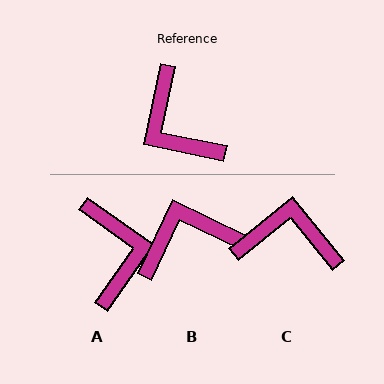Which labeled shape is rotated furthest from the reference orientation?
A, about 156 degrees away.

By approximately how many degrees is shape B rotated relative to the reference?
Approximately 104 degrees clockwise.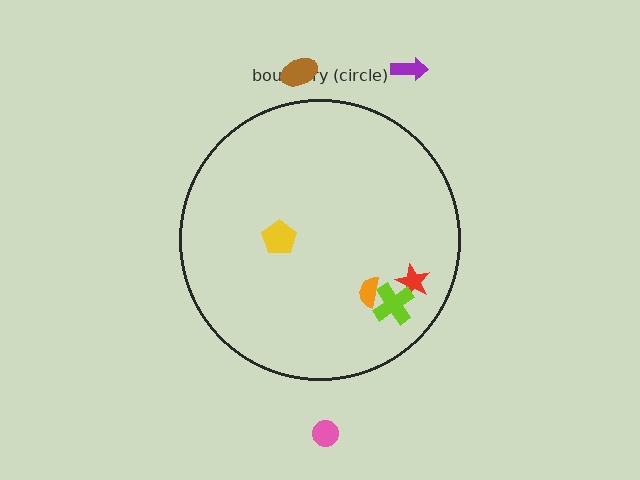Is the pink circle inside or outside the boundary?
Outside.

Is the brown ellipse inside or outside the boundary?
Outside.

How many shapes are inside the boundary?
4 inside, 3 outside.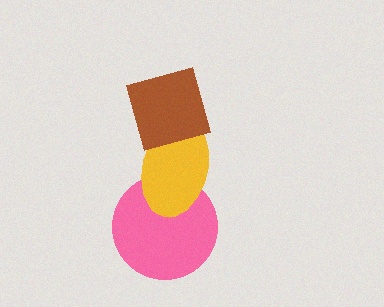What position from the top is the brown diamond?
The brown diamond is 1st from the top.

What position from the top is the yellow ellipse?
The yellow ellipse is 2nd from the top.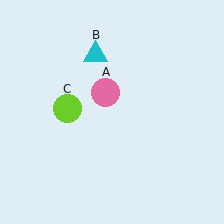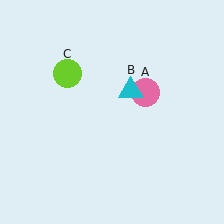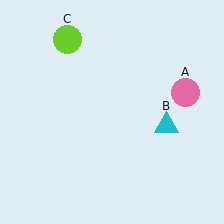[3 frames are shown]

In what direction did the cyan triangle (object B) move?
The cyan triangle (object B) moved down and to the right.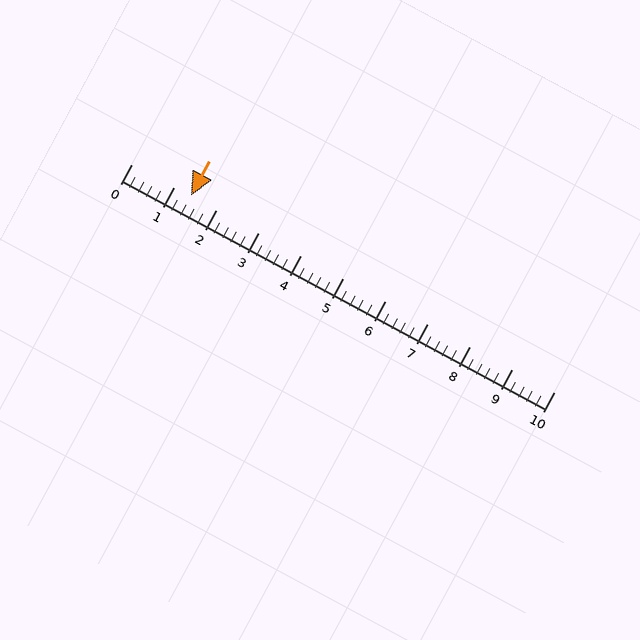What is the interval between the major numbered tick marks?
The major tick marks are spaced 1 units apart.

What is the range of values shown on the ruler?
The ruler shows values from 0 to 10.